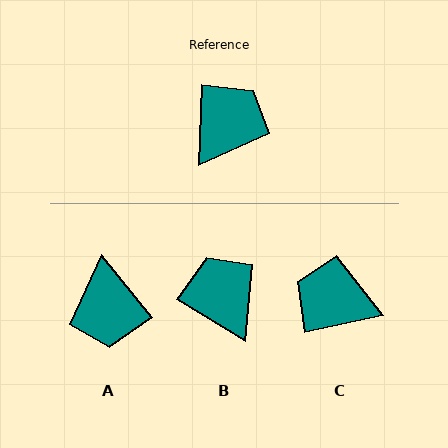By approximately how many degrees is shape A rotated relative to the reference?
Approximately 139 degrees clockwise.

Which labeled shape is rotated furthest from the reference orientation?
A, about 139 degrees away.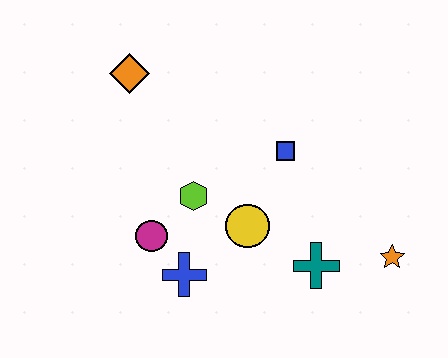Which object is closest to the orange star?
The teal cross is closest to the orange star.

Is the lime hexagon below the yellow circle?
No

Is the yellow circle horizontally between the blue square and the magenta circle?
Yes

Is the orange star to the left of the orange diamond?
No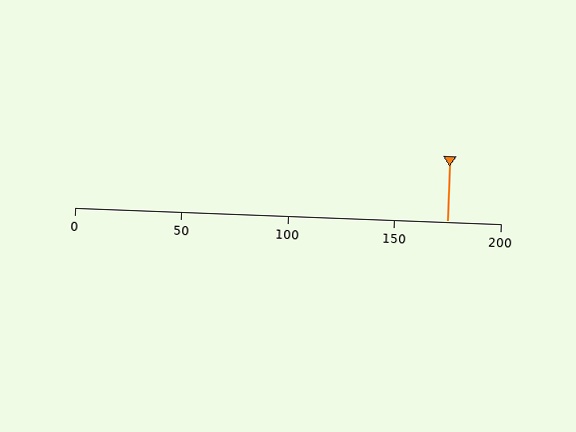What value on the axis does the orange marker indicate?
The marker indicates approximately 175.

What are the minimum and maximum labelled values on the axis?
The axis runs from 0 to 200.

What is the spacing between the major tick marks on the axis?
The major ticks are spaced 50 apart.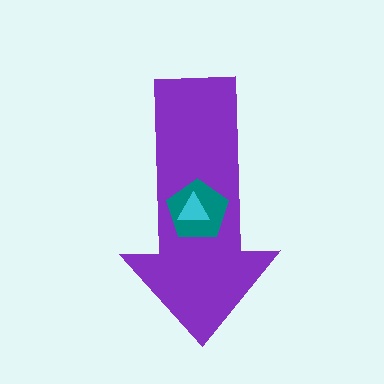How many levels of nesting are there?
3.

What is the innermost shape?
The cyan triangle.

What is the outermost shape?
The purple arrow.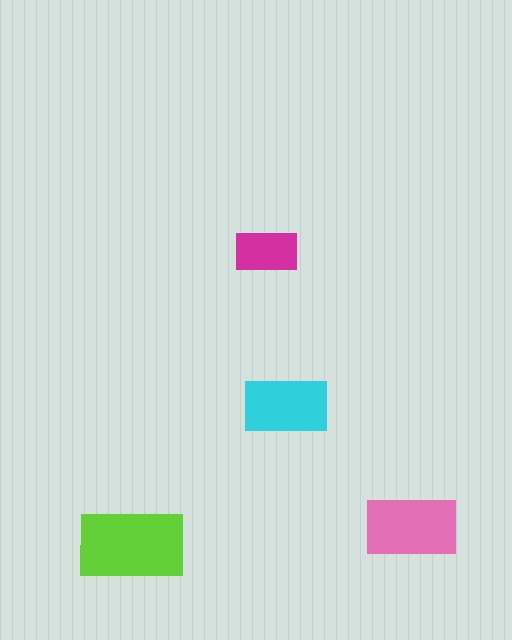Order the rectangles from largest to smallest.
the lime one, the pink one, the cyan one, the magenta one.